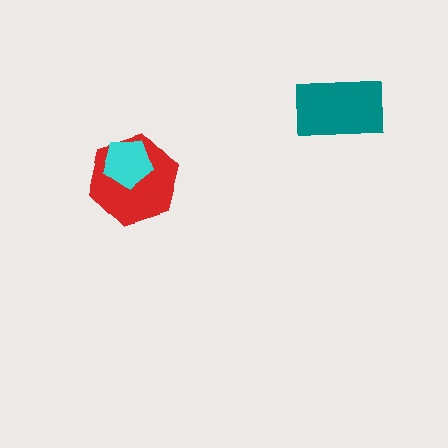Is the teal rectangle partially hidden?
No, no other shape covers it.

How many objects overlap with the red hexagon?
1 object overlaps with the red hexagon.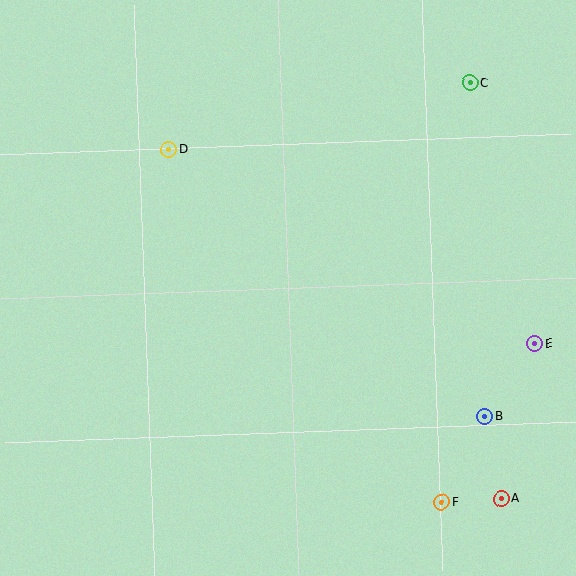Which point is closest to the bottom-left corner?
Point F is closest to the bottom-left corner.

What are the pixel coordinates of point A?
Point A is at (501, 498).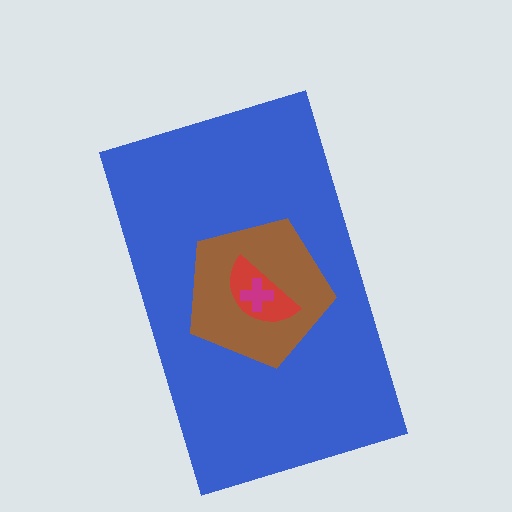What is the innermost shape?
The magenta cross.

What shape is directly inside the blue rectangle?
The brown pentagon.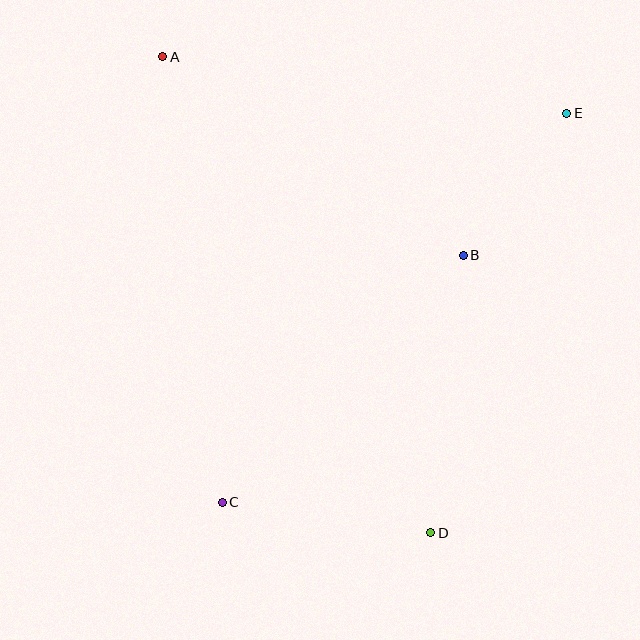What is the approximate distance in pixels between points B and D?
The distance between B and D is approximately 279 pixels.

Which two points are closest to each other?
Points B and E are closest to each other.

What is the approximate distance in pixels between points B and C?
The distance between B and C is approximately 345 pixels.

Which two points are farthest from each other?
Points A and D are farthest from each other.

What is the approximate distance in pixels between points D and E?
The distance between D and E is approximately 441 pixels.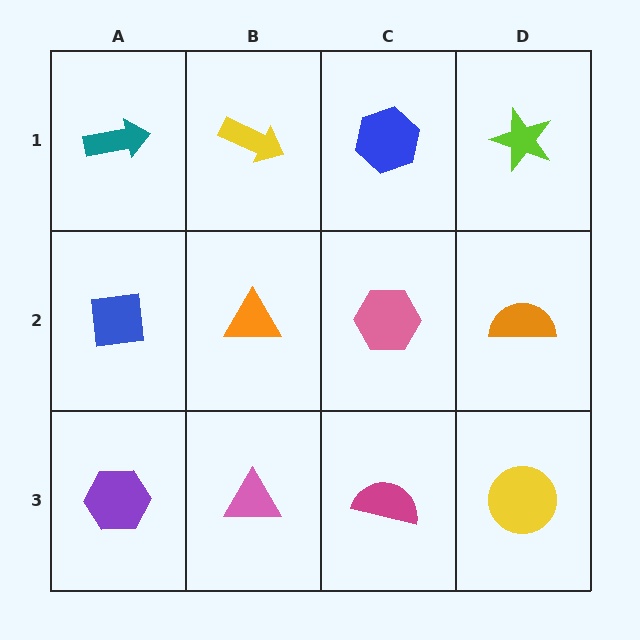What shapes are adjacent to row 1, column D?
An orange semicircle (row 2, column D), a blue hexagon (row 1, column C).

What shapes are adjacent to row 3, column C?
A pink hexagon (row 2, column C), a pink triangle (row 3, column B), a yellow circle (row 3, column D).